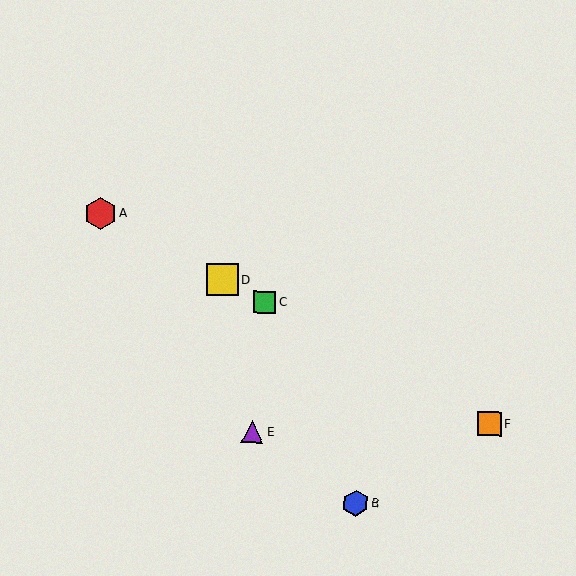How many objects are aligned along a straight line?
4 objects (A, C, D, F) are aligned along a straight line.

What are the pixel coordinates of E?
Object E is at (252, 432).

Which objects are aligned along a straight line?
Objects A, C, D, F are aligned along a straight line.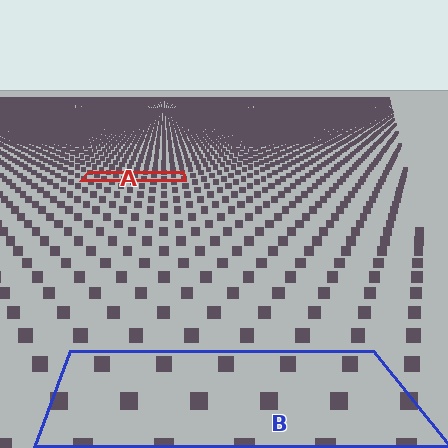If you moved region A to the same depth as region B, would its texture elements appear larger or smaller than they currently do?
They would appear larger. At a closer depth, the same texture elements are projected at a bigger on-screen size.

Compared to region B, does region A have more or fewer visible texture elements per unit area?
Region A has more texture elements per unit area — they are packed more densely because it is farther away.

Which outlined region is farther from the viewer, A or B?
Region A is farther from the viewer — the texture elements inside it appear smaller and more densely packed.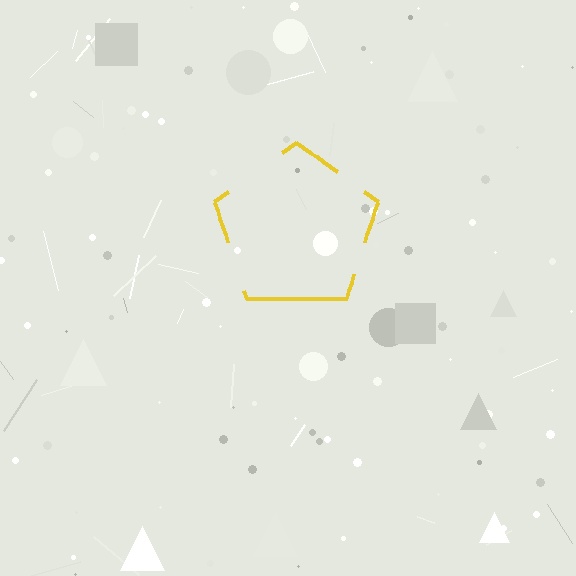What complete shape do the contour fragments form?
The contour fragments form a pentagon.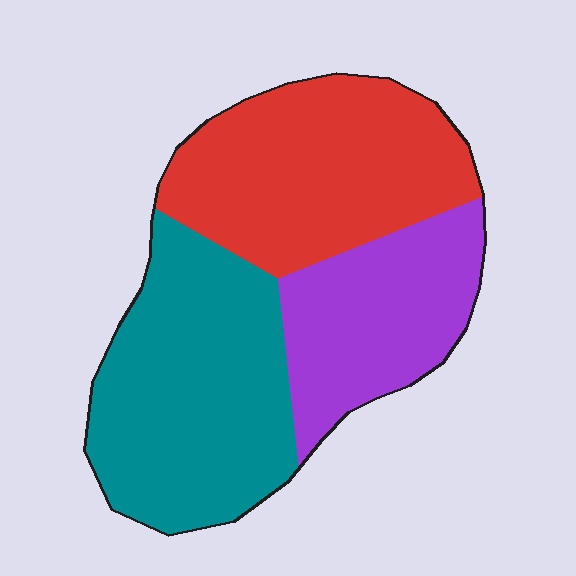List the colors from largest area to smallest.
From largest to smallest: teal, red, purple.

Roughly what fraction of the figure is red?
Red takes up between a third and a half of the figure.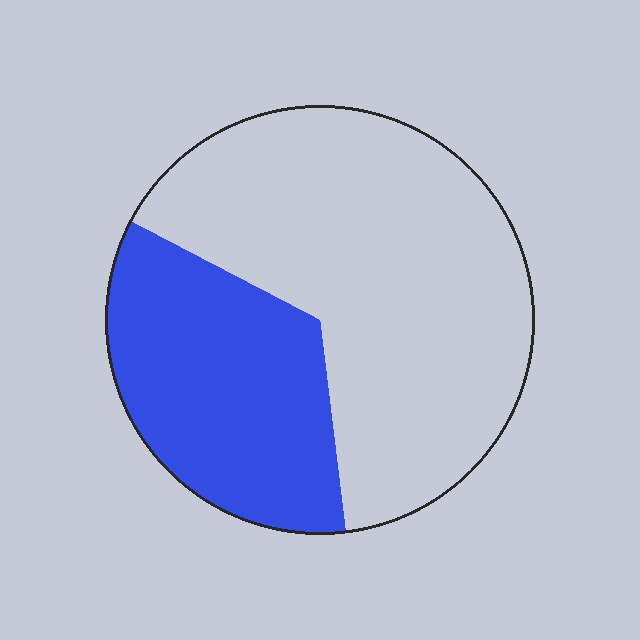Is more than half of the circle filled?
No.